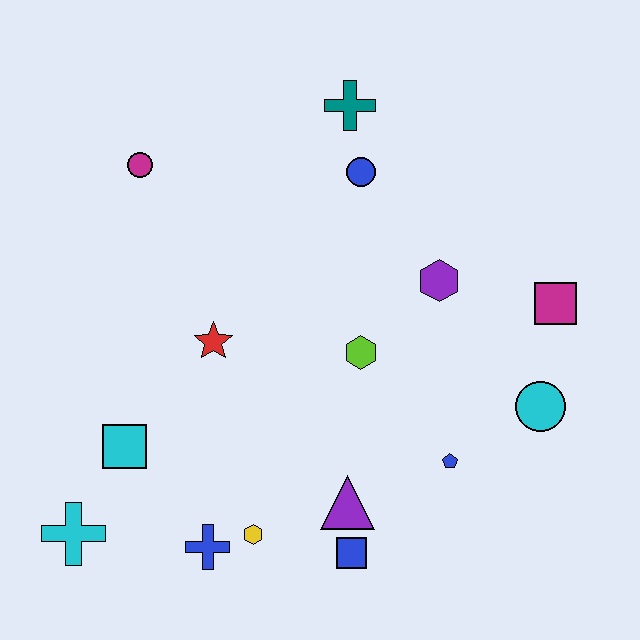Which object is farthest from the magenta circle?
The cyan circle is farthest from the magenta circle.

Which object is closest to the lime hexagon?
The purple hexagon is closest to the lime hexagon.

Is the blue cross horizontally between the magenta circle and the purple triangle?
Yes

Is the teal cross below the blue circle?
No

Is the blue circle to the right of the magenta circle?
Yes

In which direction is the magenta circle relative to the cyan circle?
The magenta circle is to the left of the cyan circle.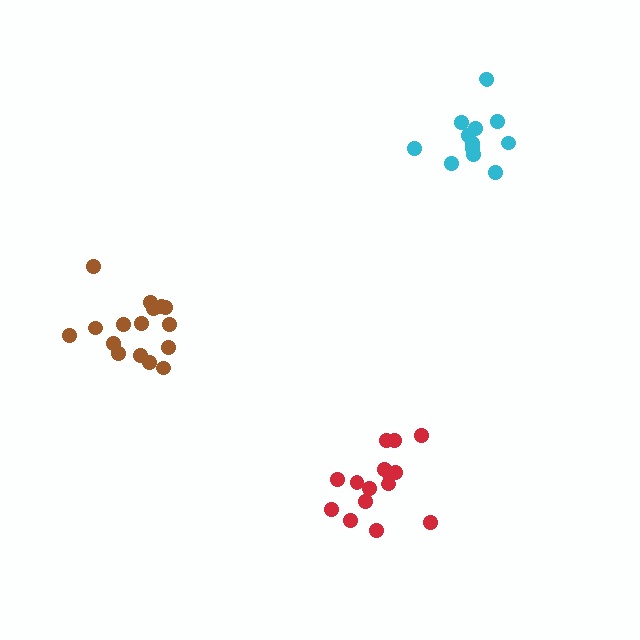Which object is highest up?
The cyan cluster is topmost.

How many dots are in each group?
Group 1: 15 dots, Group 2: 13 dots, Group 3: 16 dots (44 total).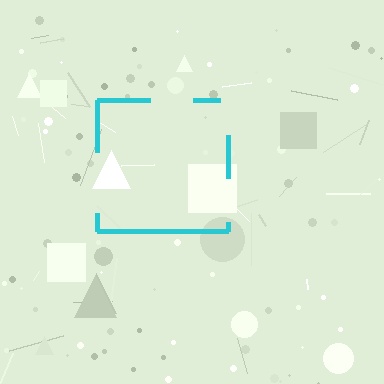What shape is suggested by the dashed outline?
The dashed outline suggests a square.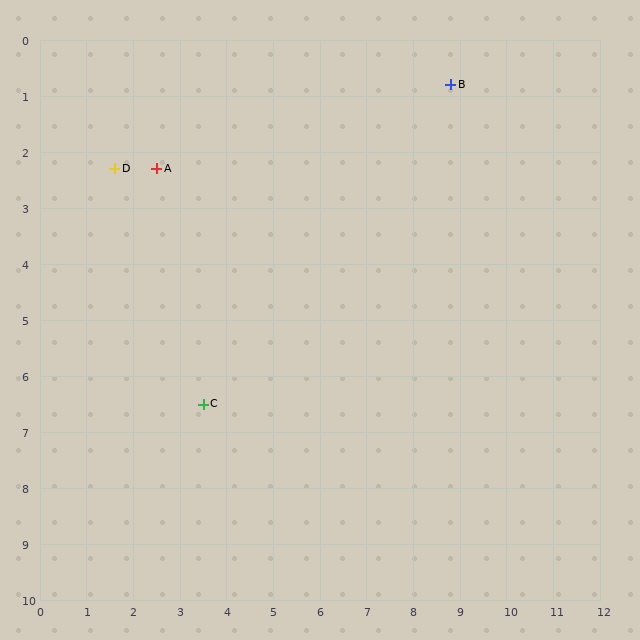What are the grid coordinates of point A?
Point A is at approximately (2.5, 2.3).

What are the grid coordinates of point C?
Point C is at approximately (3.5, 6.5).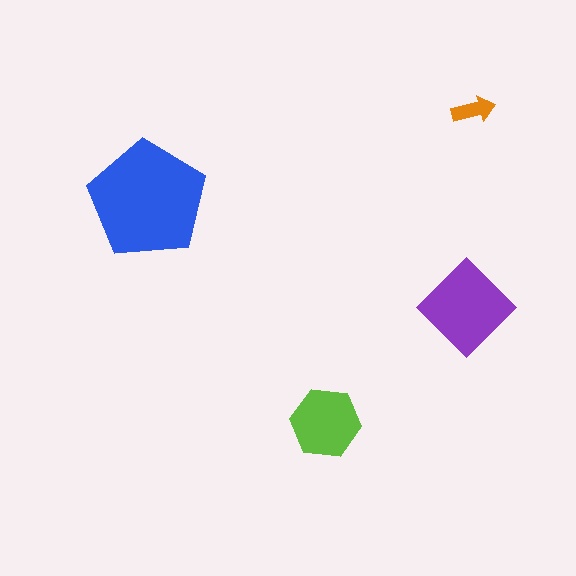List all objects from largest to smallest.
The blue pentagon, the purple diamond, the lime hexagon, the orange arrow.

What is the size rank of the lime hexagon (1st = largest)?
3rd.